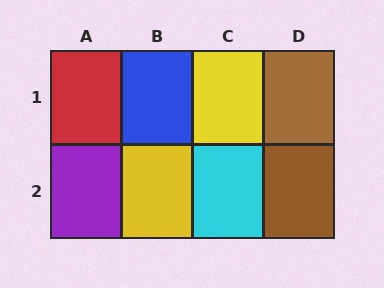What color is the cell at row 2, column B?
Yellow.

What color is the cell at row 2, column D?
Brown.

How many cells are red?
1 cell is red.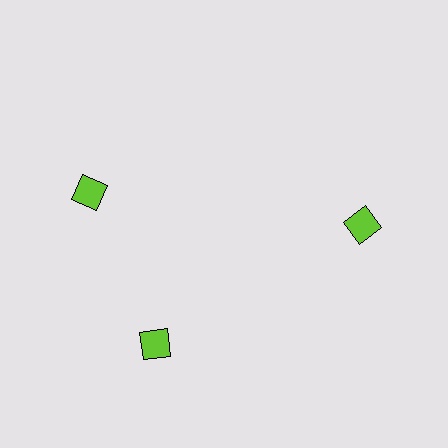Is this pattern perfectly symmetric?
No. The 3 lime squares are arranged in a ring, but one element near the 11 o'clock position is rotated out of alignment along the ring, breaking the 3-fold rotational symmetry.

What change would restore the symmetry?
The symmetry would be restored by rotating it back into even spacing with its neighbors so that all 3 squares sit at equal angles and equal distance from the center.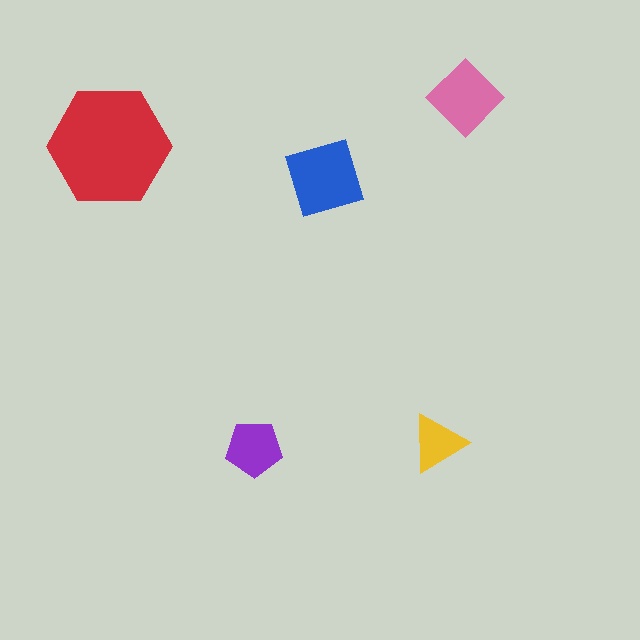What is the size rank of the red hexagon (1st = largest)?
1st.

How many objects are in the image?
There are 5 objects in the image.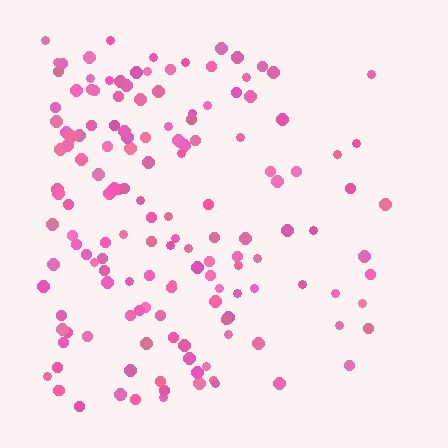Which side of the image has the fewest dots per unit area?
The right.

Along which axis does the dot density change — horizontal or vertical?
Horizontal.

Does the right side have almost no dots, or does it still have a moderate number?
Still a moderate number, just noticeably fewer than the left.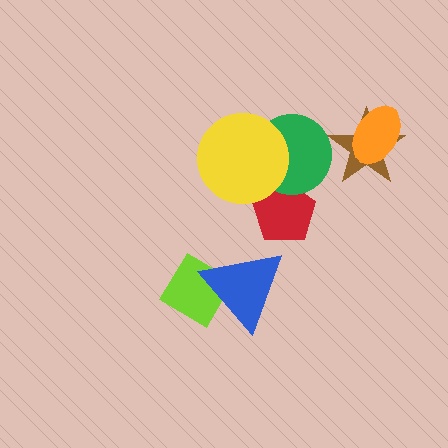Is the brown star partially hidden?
Yes, it is partially covered by another shape.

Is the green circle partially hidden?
Yes, it is partially covered by another shape.